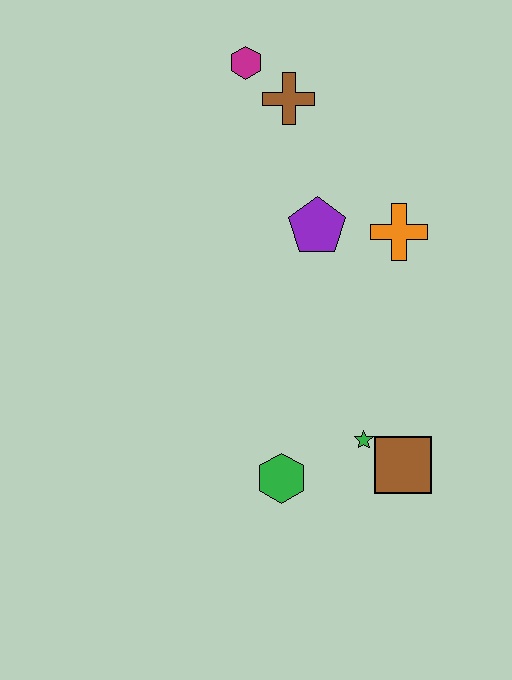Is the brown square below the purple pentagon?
Yes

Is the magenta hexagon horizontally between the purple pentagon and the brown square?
No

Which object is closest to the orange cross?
The purple pentagon is closest to the orange cross.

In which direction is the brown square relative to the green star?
The brown square is to the right of the green star.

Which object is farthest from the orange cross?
The green hexagon is farthest from the orange cross.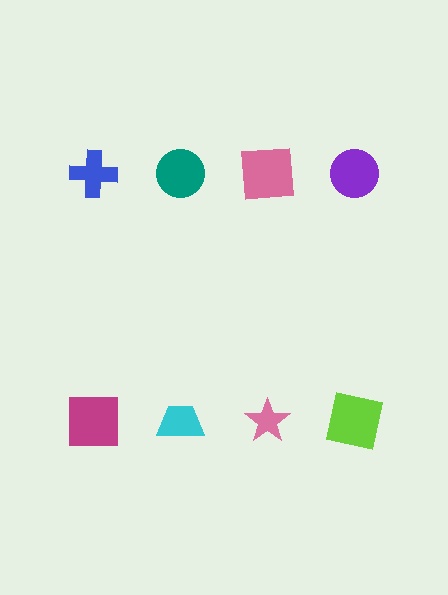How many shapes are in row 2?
4 shapes.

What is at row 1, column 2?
A teal circle.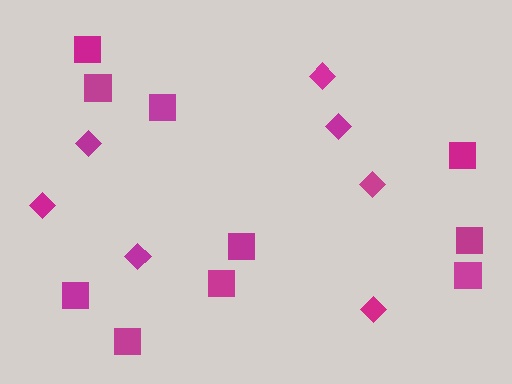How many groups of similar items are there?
There are 2 groups: one group of squares (10) and one group of diamonds (7).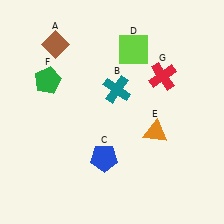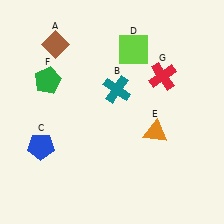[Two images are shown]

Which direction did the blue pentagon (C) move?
The blue pentagon (C) moved left.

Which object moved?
The blue pentagon (C) moved left.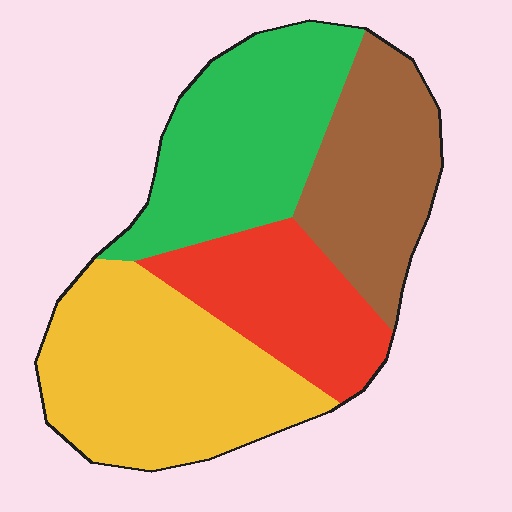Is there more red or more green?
Green.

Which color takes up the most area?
Yellow, at roughly 35%.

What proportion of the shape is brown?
Brown covers about 20% of the shape.